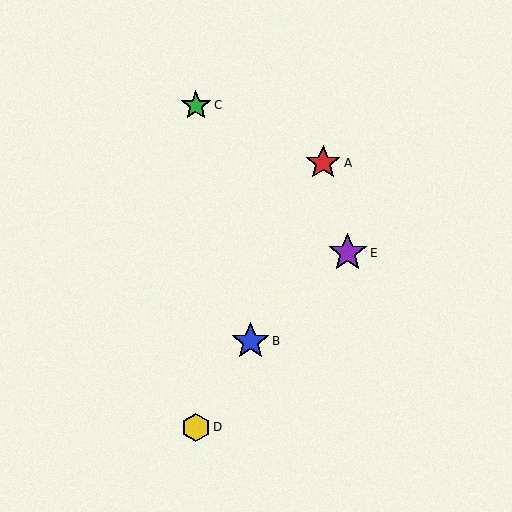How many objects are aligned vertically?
2 objects (C, D) are aligned vertically.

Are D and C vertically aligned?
Yes, both are at x≈196.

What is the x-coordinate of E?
Object E is at x≈348.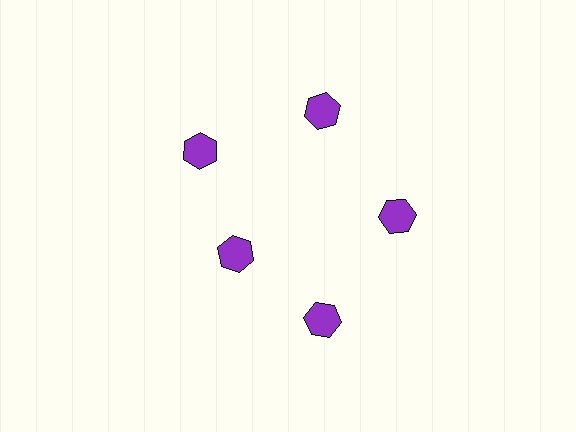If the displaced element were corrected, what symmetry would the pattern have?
It would have 5-fold rotational symmetry — the pattern would map onto itself every 72 degrees.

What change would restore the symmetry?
The symmetry would be restored by moving it outward, back onto the ring so that all 5 hexagons sit at equal angles and equal distance from the center.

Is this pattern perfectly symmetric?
No. The 5 purple hexagons are arranged in a ring, but one element near the 8 o'clock position is pulled inward toward the center, breaking the 5-fold rotational symmetry.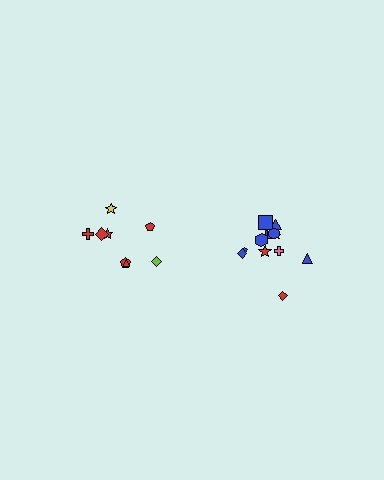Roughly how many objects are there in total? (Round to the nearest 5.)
Roughly 20 objects in total.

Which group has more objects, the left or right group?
The right group.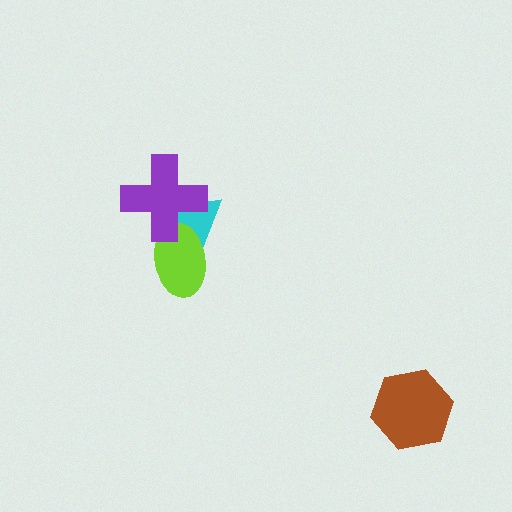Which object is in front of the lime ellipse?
The purple cross is in front of the lime ellipse.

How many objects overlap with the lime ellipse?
2 objects overlap with the lime ellipse.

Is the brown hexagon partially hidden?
No, no other shape covers it.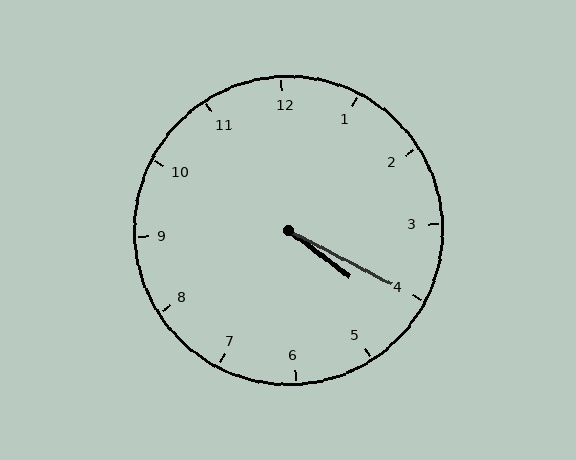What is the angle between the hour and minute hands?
Approximately 10 degrees.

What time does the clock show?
4:20.